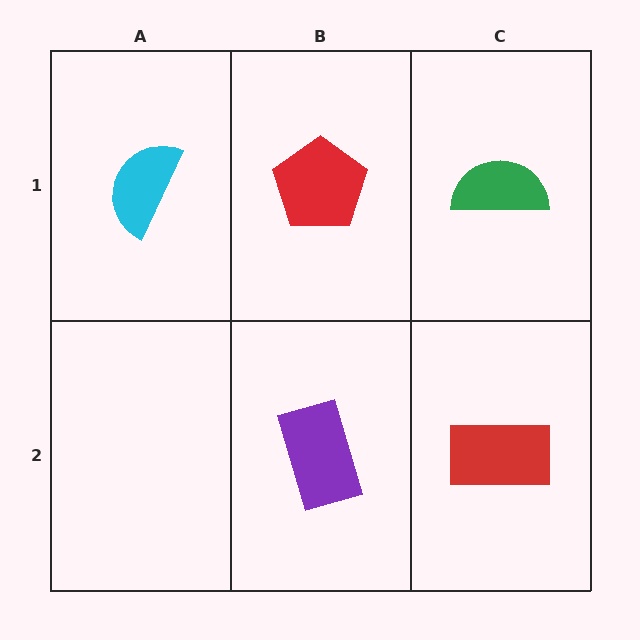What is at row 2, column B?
A purple rectangle.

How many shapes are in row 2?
2 shapes.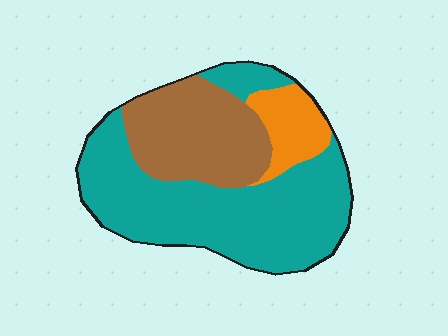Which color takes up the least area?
Orange, at roughly 10%.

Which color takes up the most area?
Teal, at roughly 60%.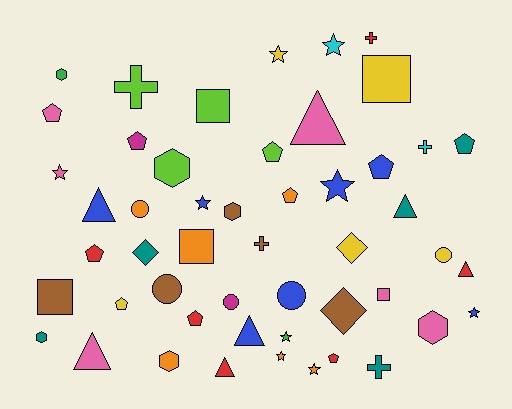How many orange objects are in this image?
There are 6 orange objects.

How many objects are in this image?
There are 50 objects.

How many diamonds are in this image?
There are 3 diamonds.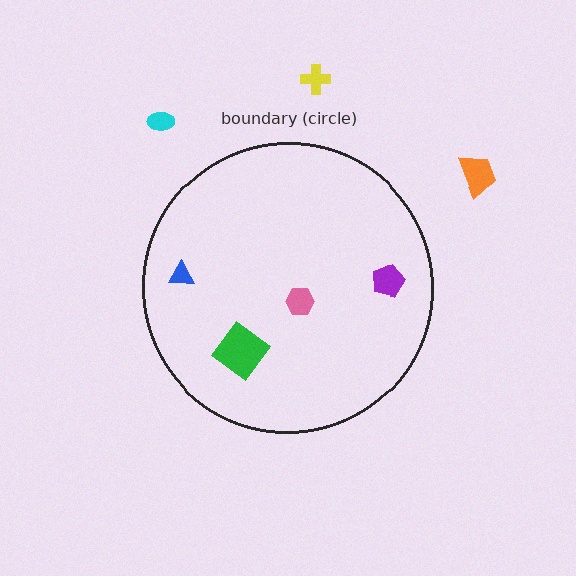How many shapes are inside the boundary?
4 inside, 3 outside.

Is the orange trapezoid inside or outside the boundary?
Outside.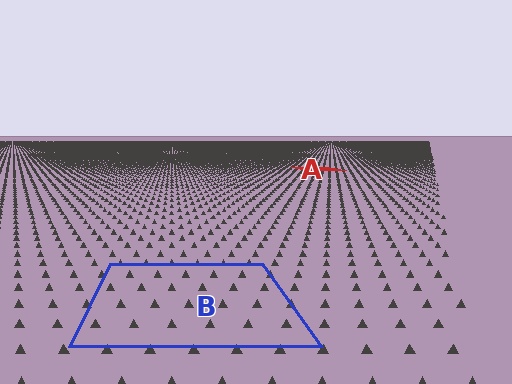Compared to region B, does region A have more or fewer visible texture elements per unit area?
Region A has more texture elements per unit area — they are packed more densely because it is farther away.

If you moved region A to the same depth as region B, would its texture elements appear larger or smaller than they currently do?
They would appear larger. At a closer depth, the same texture elements are projected at a bigger on-screen size.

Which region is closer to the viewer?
Region B is closer. The texture elements there are larger and more spread out.